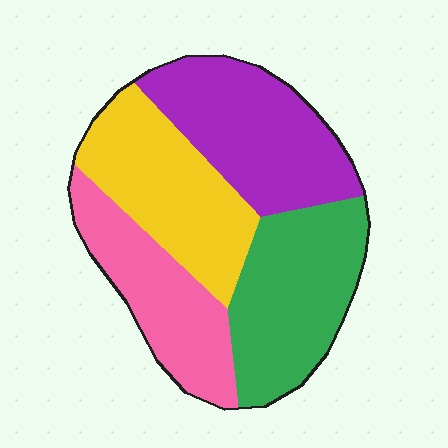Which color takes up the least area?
Pink, at roughly 20%.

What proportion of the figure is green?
Green covers around 25% of the figure.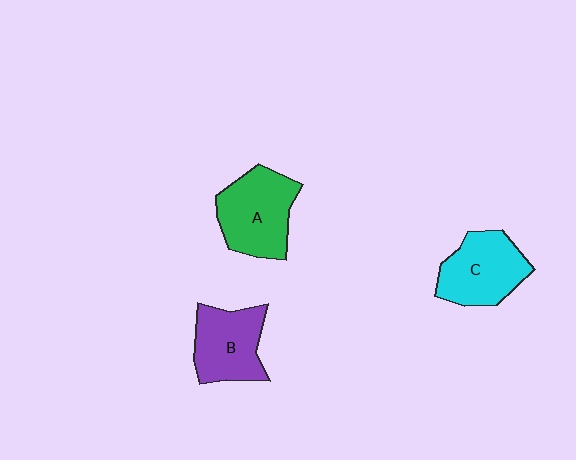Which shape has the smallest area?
Shape B (purple).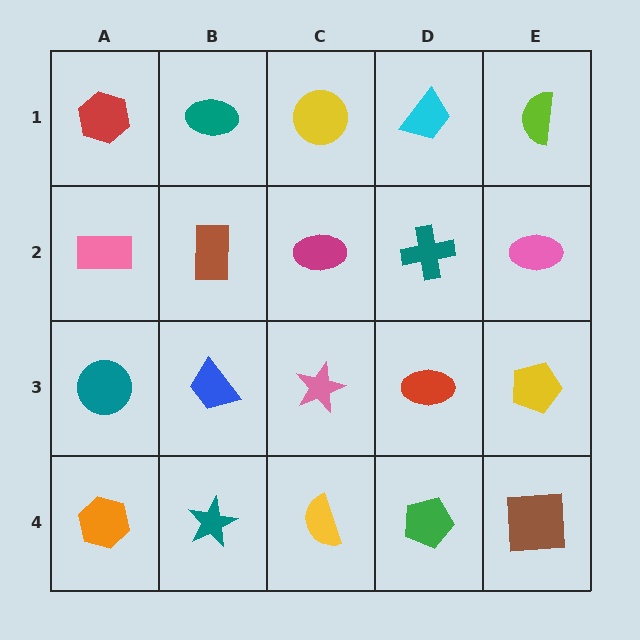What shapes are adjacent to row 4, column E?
A yellow pentagon (row 3, column E), a green pentagon (row 4, column D).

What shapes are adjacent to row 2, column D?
A cyan trapezoid (row 1, column D), a red ellipse (row 3, column D), a magenta ellipse (row 2, column C), a pink ellipse (row 2, column E).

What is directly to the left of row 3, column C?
A blue trapezoid.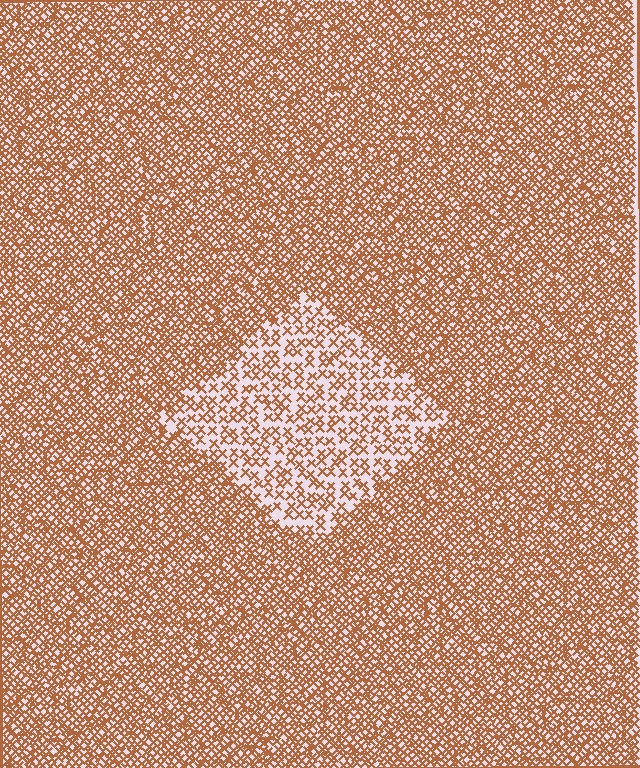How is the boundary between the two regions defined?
The boundary is defined by a change in element density (approximately 2.2x ratio). All elements are the same color, size, and shape.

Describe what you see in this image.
The image contains small brown elements arranged at two different densities. A diamond-shaped region is visible where the elements are less densely packed than the surrounding area.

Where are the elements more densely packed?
The elements are more densely packed outside the diamond boundary.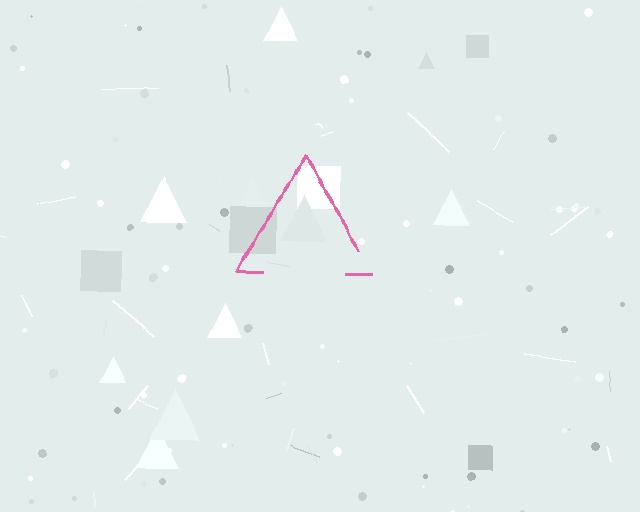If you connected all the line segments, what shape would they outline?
They would outline a triangle.